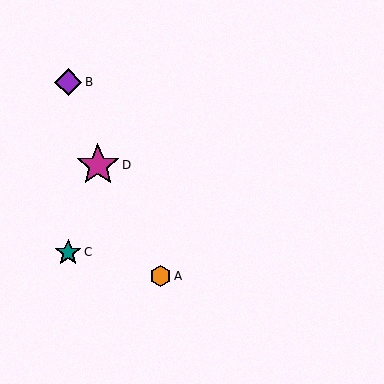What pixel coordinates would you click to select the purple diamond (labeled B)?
Click at (68, 82) to select the purple diamond B.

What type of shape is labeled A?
Shape A is an orange hexagon.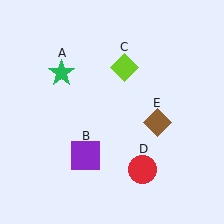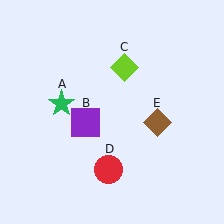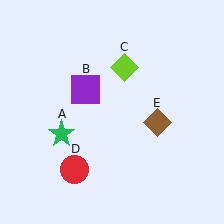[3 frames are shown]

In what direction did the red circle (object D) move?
The red circle (object D) moved left.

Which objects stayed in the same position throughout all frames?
Lime diamond (object C) and brown diamond (object E) remained stationary.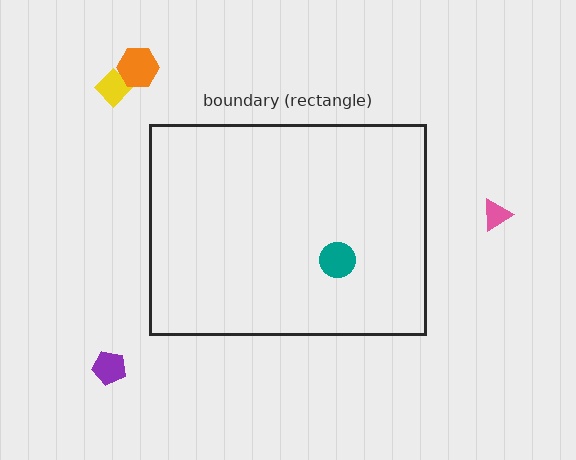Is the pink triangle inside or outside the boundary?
Outside.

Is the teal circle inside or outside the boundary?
Inside.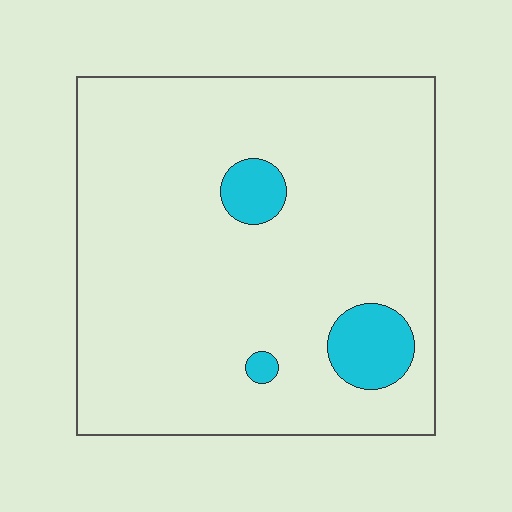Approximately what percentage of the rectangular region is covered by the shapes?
Approximately 10%.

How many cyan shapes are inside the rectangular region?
3.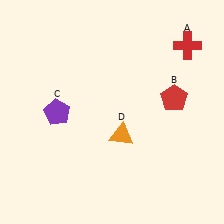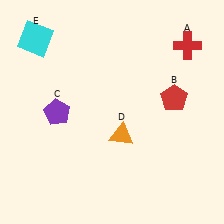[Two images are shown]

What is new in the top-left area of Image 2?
A cyan square (E) was added in the top-left area of Image 2.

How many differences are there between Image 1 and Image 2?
There is 1 difference between the two images.